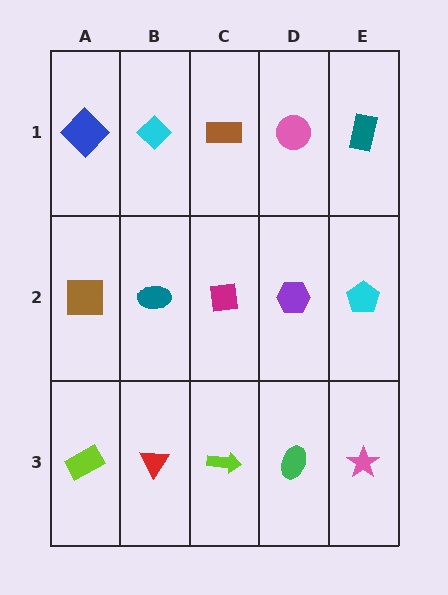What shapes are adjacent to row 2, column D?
A pink circle (row 1, column D), a green ellipse (row 3, column D), a magenta square (row 2, column C), a cyan pentagon (row 2, column E).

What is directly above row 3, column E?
A cyan pentagon.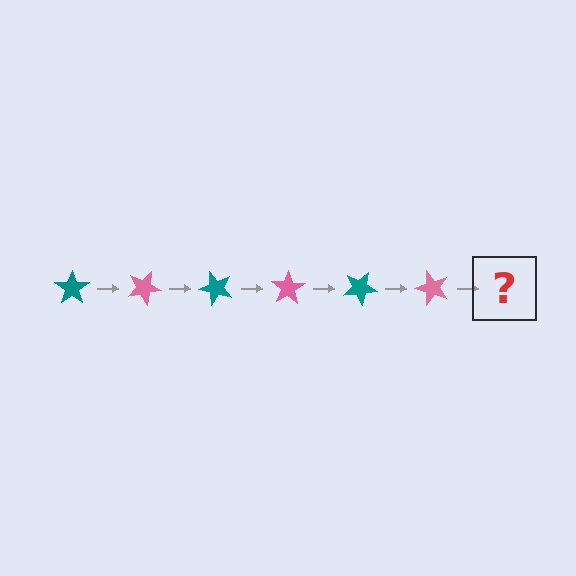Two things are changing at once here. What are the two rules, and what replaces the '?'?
The two rules are that it rotates 25 degrees each step and the color cycles through teal and pink. The '?' should be a teal star, rotated 150 degrees from the start.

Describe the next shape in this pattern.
It should be a teal star, rotated 150 degrees from the start.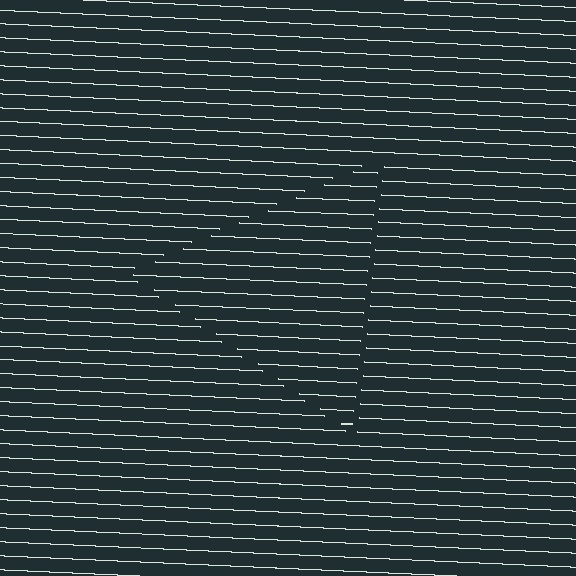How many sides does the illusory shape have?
3 sides — the line-ends trace a triangle.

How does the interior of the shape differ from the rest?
The interior of the shape contains the same grating, shifted by half a period — the contour is defined by the phase discontinuity where line-ends from the inner and outer gratings abut.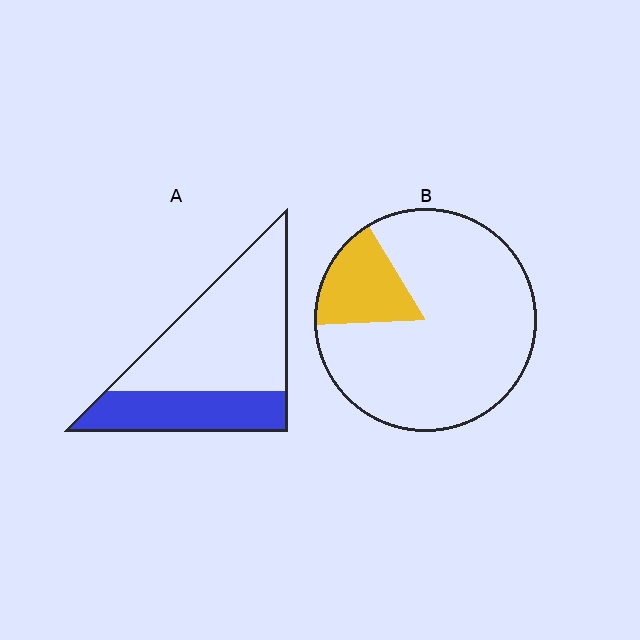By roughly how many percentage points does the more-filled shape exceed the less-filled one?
By roughly 15 percentage points (A over B).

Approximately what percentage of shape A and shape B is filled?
A is approximately 35% and B is approximately 15%.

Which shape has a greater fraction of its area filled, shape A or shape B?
Shape A.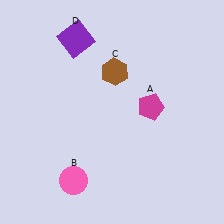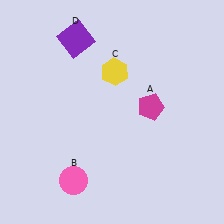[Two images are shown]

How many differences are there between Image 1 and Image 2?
There is 1 difference between the two images.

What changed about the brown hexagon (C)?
In Image 1, C is brown. In Image 2, it changed to yellow.